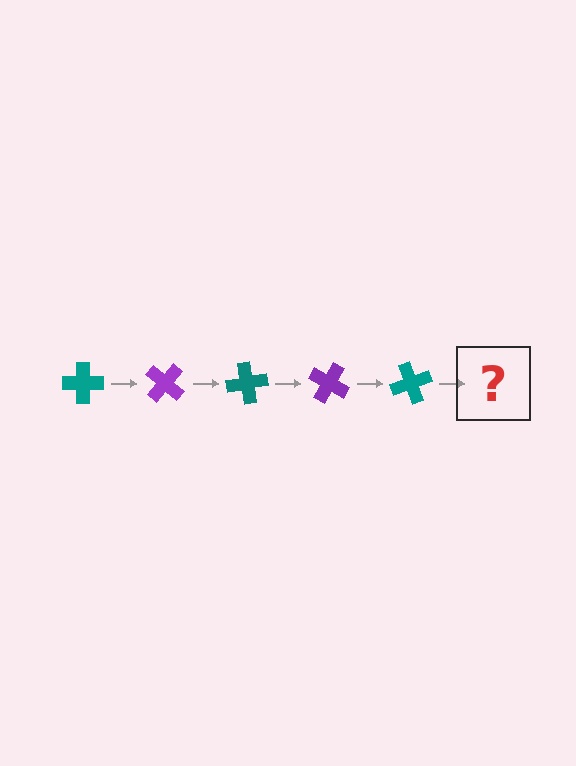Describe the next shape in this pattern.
It should be a purple cross, rotated 200 degrees from the start.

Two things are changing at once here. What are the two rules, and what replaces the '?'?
The two rules are that it rotates 40 degrees each step and the color cycles through teal and purple. The '?' should be a purple cross, rotated 200 degrees from the start.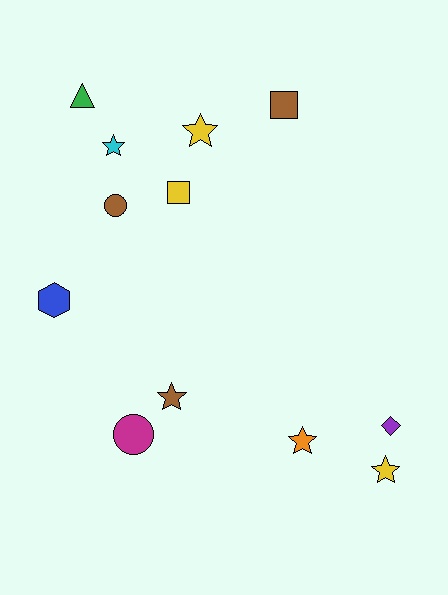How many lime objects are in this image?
There are no lime objects.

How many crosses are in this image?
There are no crosses.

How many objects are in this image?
There are 12 objects.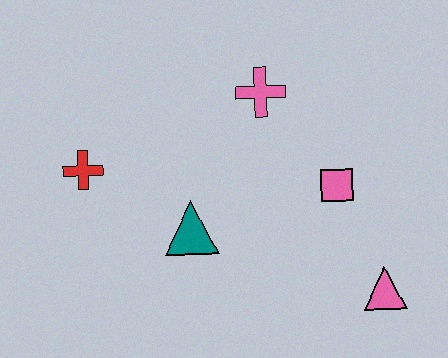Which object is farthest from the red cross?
The pink triangle is farthest from the red cross.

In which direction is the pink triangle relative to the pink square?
The pink triangle is below the pink square.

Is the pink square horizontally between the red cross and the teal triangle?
No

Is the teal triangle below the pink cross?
Yes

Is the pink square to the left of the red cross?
No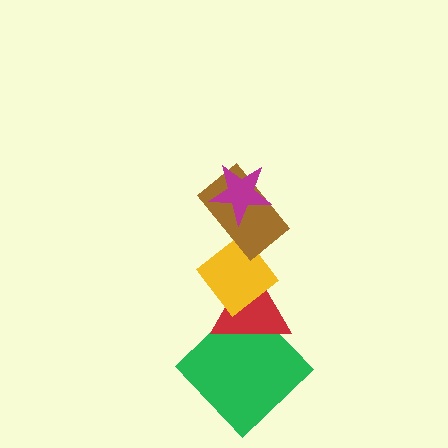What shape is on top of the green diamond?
The red triangle is on top of the green diamond.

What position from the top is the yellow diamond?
The yellow diamond is 3rd from the top.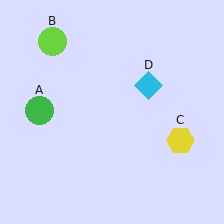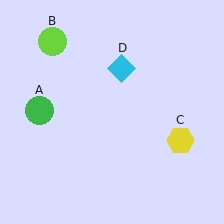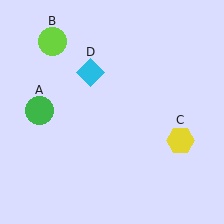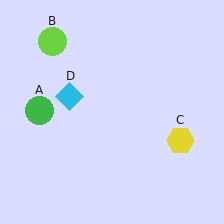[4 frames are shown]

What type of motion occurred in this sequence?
The cyan diamond (object D) rotated counterclockwise around the center of the scene.